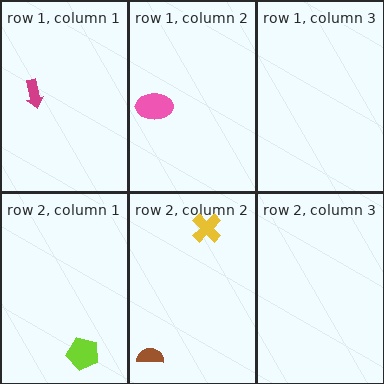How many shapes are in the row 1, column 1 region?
1.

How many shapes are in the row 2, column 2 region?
2.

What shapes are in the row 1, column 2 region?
The pink ellipse.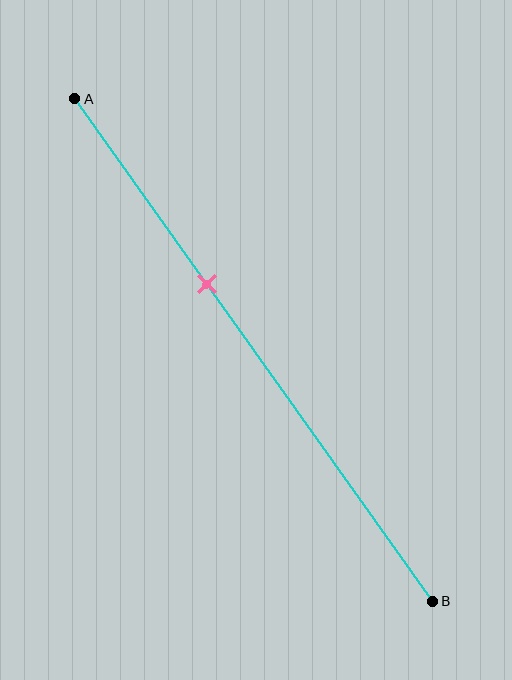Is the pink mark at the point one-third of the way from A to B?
No, the mark is at about 35% from A, not at the 33% one-third point.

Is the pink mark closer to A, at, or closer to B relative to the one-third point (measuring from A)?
The pink mark is closer to point B than the one-third point of segment AB.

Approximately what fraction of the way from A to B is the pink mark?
The pink mark is approximately 35% of the way from A to B.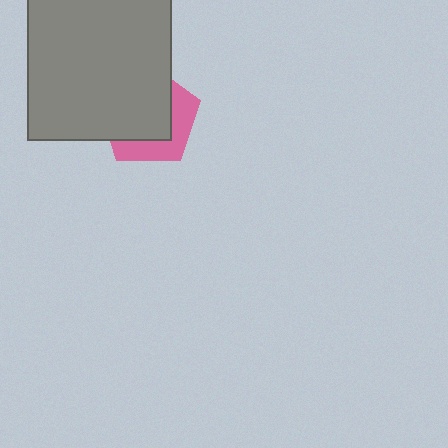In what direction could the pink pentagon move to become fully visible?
The pink pentagon could move toward the lower-right. That would shift it out from behind the gray rectangle entirely.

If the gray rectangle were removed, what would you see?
You would see the complete pink pentagon.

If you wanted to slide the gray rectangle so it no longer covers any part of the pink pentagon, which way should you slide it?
Slide it toward the upper-left — that is the most direct way to separate the two shapes.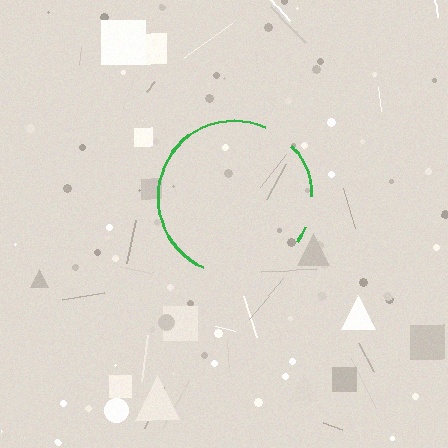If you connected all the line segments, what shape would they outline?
They would outline a circle.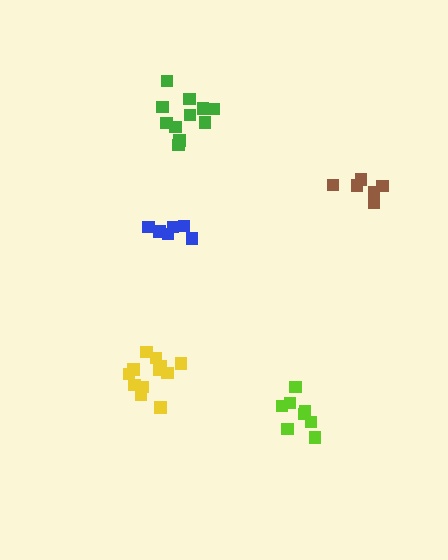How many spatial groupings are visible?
There are 5 spatial groupings.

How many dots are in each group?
Group 1: 8 dots, Group 2: 12 dots, Group 3: 6 dots, Group 4: 6 dots, Group 5: 11 dots (43 total).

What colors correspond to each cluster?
The clusters are colored: lime, yellow, blue, brown, green.